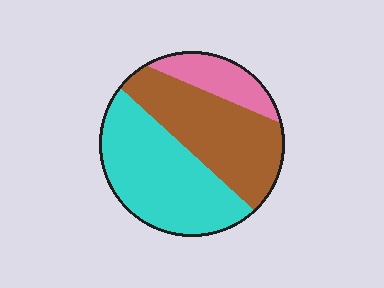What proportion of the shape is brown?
Brown takes up between a quarter and a half of the shape.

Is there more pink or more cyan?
Cyan.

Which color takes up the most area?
Cyan, at roughly 45%.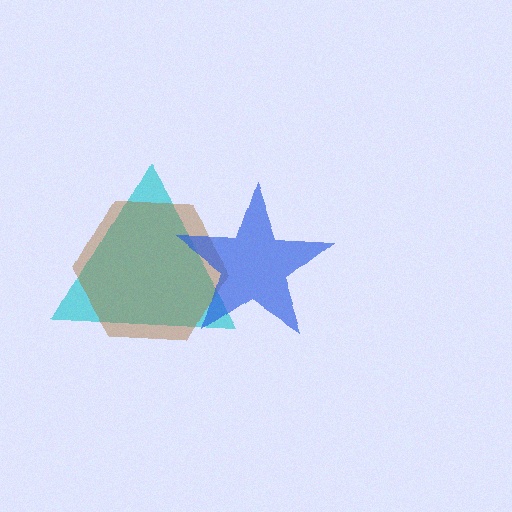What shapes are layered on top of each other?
The layered shapes are: a cyan triangle, a brown hexagon, a blue star.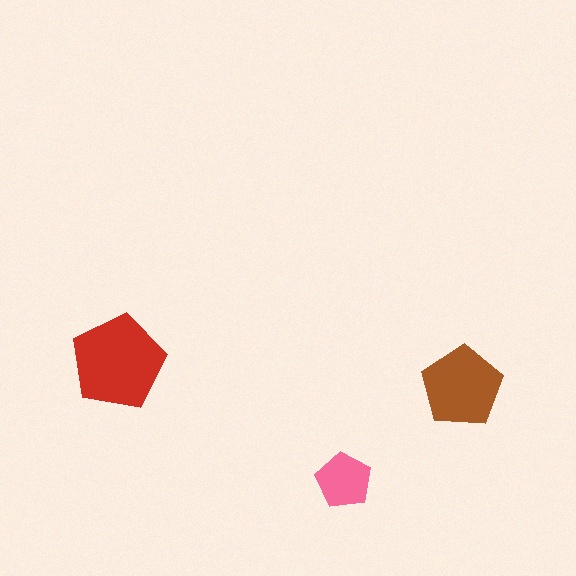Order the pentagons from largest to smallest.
the red one, the brown one, the pink one.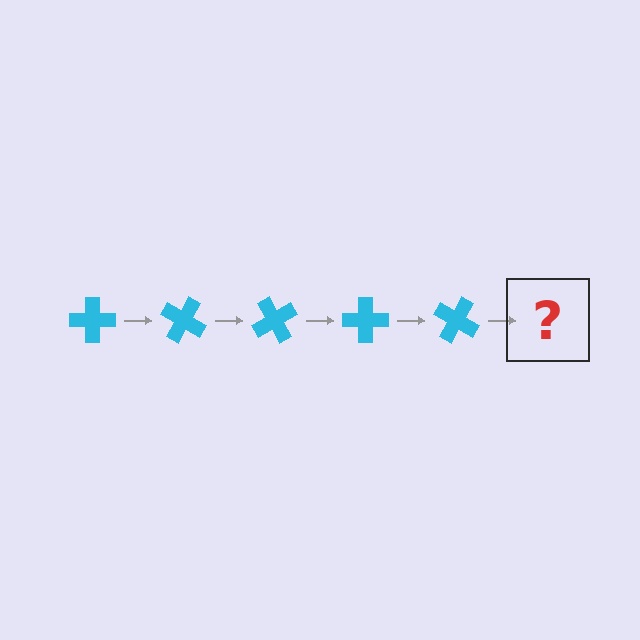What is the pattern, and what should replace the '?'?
The pattern is that the cross rotates 30 degrees each step. The '?' should be a cyan cross rotated 150 degrees.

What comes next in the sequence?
The next element should be a cyan cross rotated 150 degrees.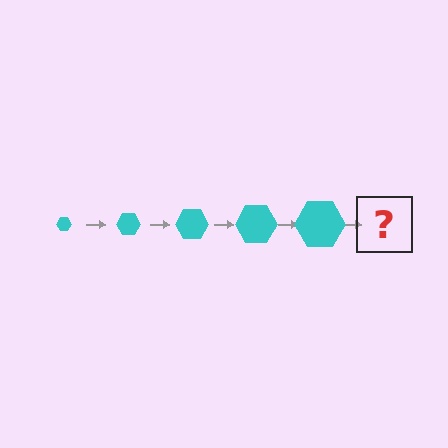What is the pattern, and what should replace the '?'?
The pattern is that the hexagon gets progressively larger each step. The '?' should be a cyan hexagon, larger than the previous one.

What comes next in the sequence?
The next element should be a cyan hexagon, larger than the previous one.